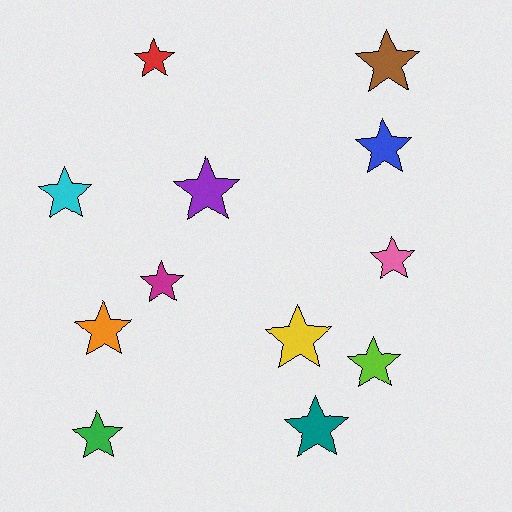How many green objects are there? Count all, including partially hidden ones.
There is 1 green object.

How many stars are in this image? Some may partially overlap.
There are 12 stars.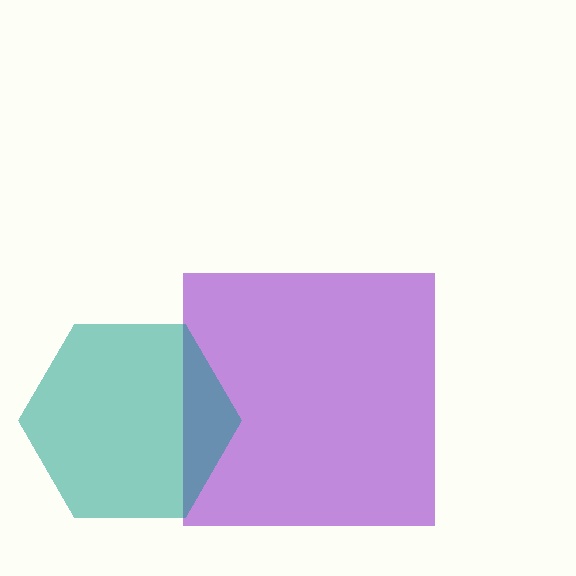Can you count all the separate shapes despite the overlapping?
Yes, there are 2 separate shapes.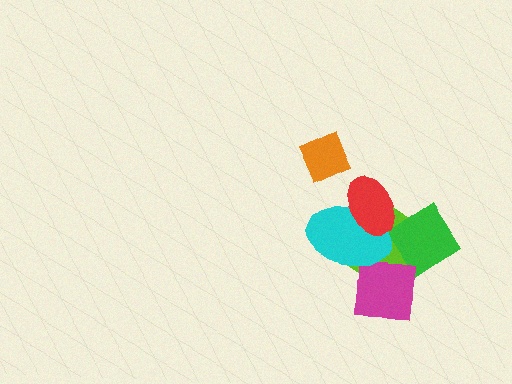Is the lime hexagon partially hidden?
Yes, it is partially covered by another shape.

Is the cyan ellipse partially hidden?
Yes, it is partially covered by another shape.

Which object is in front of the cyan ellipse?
The red ellipse is in front of the cyan ellipse.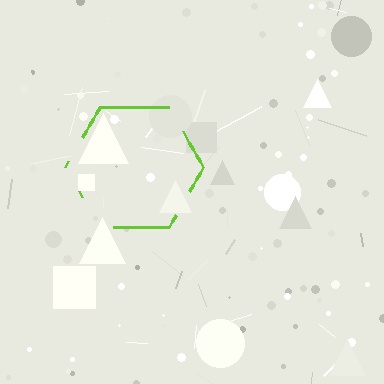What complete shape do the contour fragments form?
The contour fragments form a hexagon.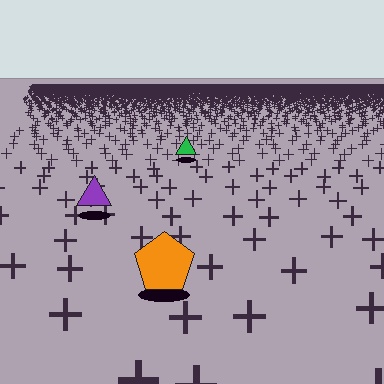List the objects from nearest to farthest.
From nearest to farthest: the orange pentagon, the purple triangle, the green triangle.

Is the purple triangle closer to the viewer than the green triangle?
Yes. The purple triangle is closer — you can tell from the texture gradient: the ground texture is coarser near it.